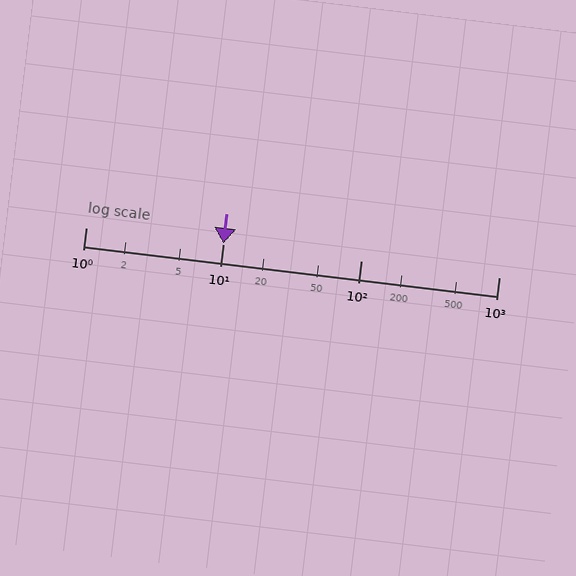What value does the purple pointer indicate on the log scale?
The pointer indicates approximately 10.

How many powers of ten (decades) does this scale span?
The scale spans 3 decades, from 1 to 1000.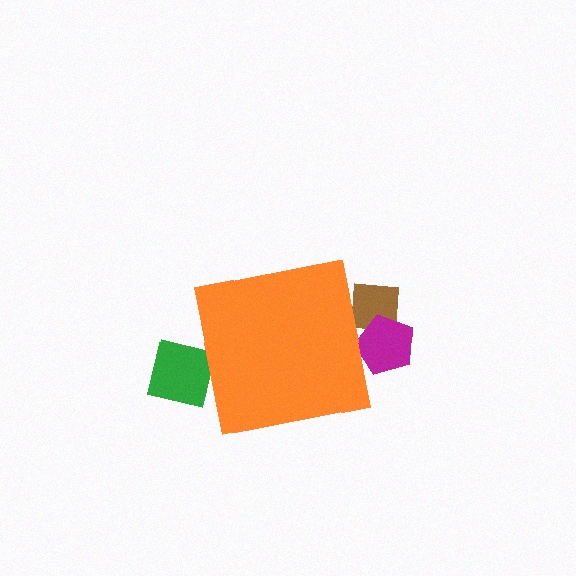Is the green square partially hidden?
Yes, the green square is partially hidden behind the orange square.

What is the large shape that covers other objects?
An orange square.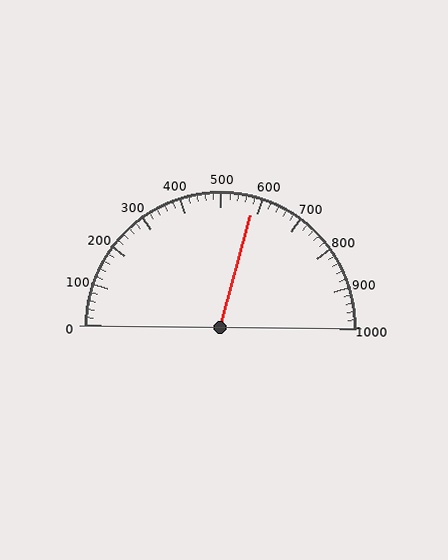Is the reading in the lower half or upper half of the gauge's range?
The reading is in the upper half of the range (0 to 1000).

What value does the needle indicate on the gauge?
The needle indicates approximately 580.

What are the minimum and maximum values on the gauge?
The gauge ranges from 0 to 1000.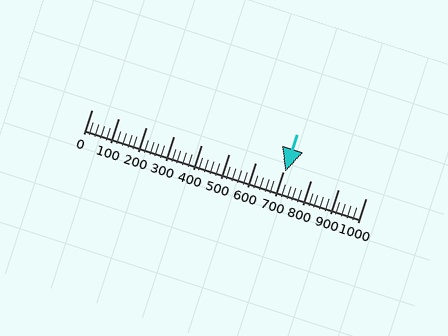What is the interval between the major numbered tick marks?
The major tick marks are spaced 100 units apart.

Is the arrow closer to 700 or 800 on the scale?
The arrow is closer to 700.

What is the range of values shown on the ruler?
The ruler shows values from 0 to 1000.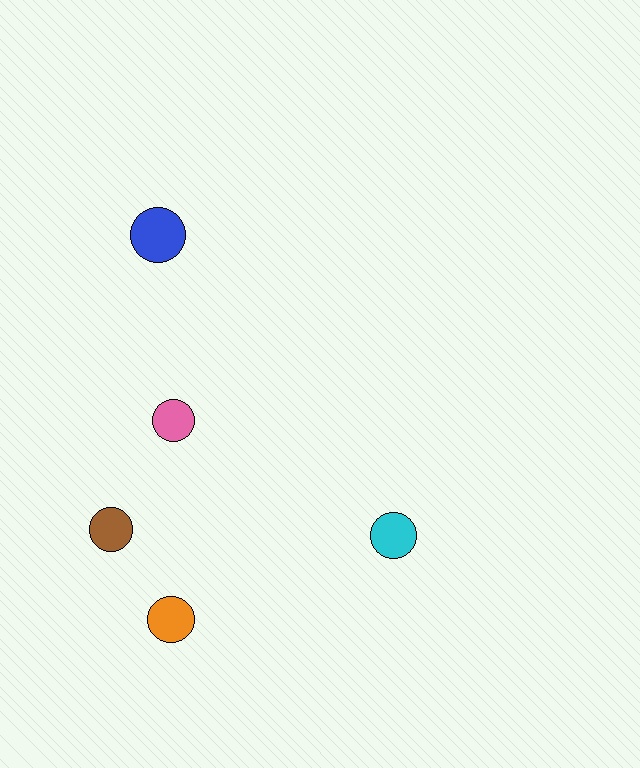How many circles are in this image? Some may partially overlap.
There are 5 circles.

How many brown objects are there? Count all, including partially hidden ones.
There is 1 brown object.